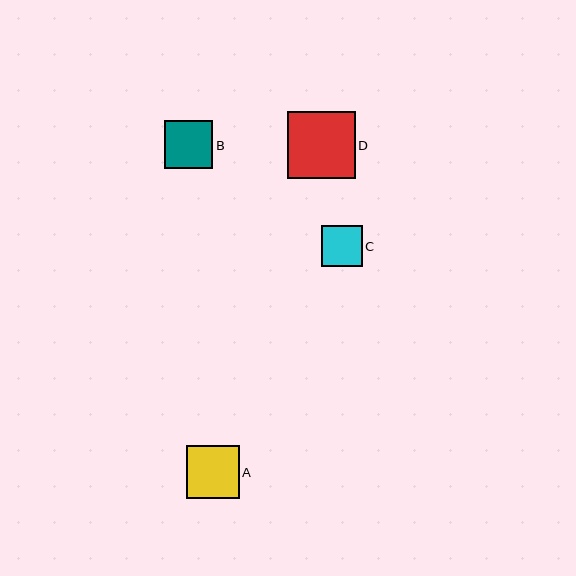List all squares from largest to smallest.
From largest to smallest: D, A, B, C.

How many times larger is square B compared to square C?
Square B is approximately 1.2 times the size of square C.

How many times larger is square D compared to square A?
Square D is approximately 1.3 times the size of square A.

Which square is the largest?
Square D is the largest with a size of approximately 68 pixels.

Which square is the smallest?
Square C is the smallest with a size of approximately 41 pixels.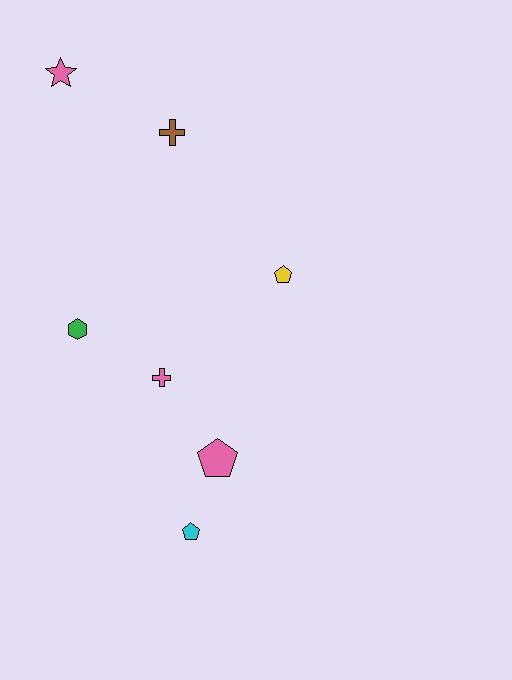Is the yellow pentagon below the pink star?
Yes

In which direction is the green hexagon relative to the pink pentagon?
The green hexagon is to the left of the pink pentagon.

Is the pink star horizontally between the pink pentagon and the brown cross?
No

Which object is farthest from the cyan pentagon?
The pink star is farthest from the cyan pentagon.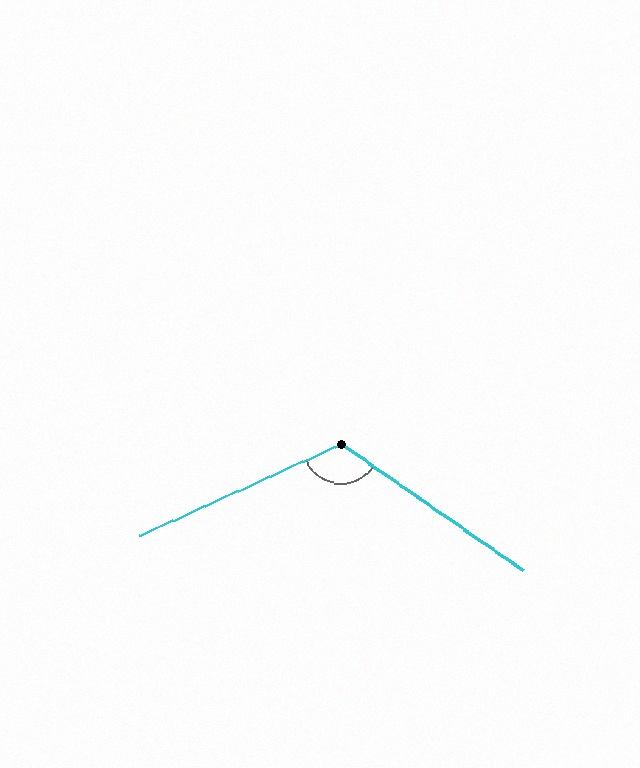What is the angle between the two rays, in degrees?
Approximately 121 degrees.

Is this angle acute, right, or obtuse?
It is obtuse.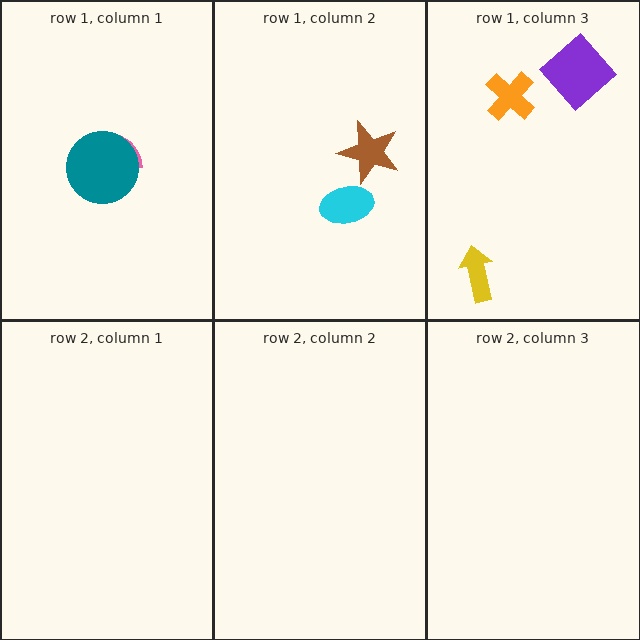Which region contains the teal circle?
The row 1, column 1 region.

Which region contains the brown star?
The row 1, column 2 region.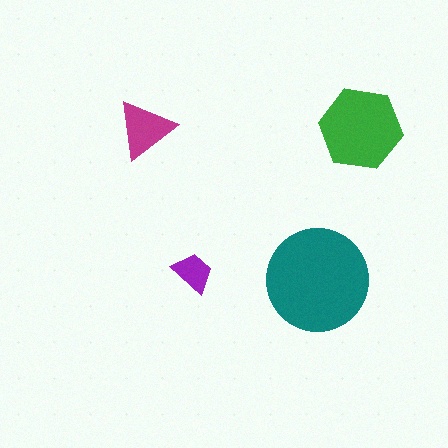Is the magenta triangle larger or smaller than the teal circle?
Smaller.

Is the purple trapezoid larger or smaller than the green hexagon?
Smaller.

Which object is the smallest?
The purple trapezoid.